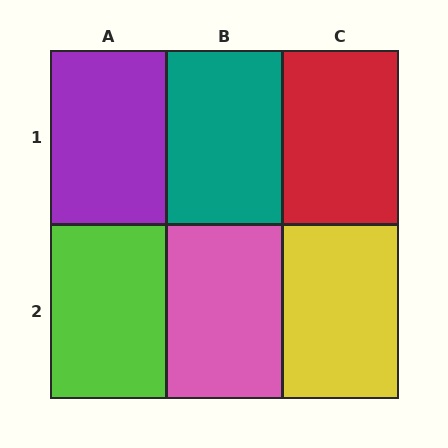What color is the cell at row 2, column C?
Yellow.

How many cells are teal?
1 cell is teal.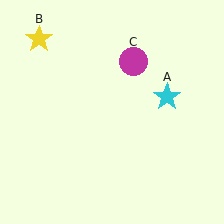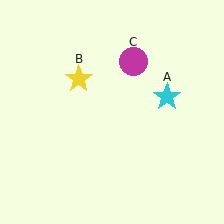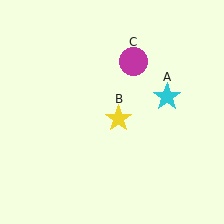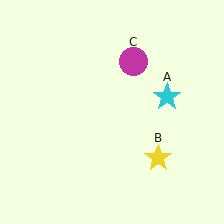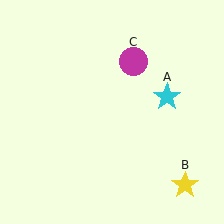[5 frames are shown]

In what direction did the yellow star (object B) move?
The yellow star (object B) moved down and to the right.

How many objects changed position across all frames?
1 object changed position: yellow star (object B).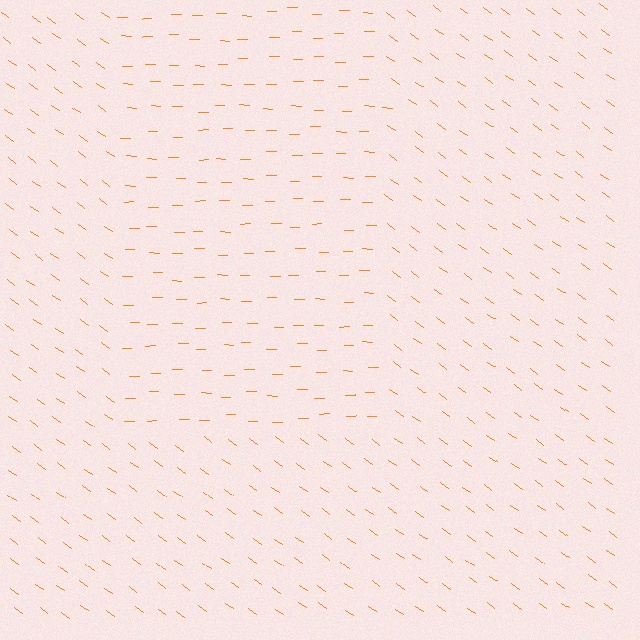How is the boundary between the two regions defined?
The boundary is defined purely by a change in line orientation (approximately 35 degrees difference). All lines are the same color and thickness.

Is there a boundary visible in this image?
Yes, there is a texture boundary formed by a change in line orientation.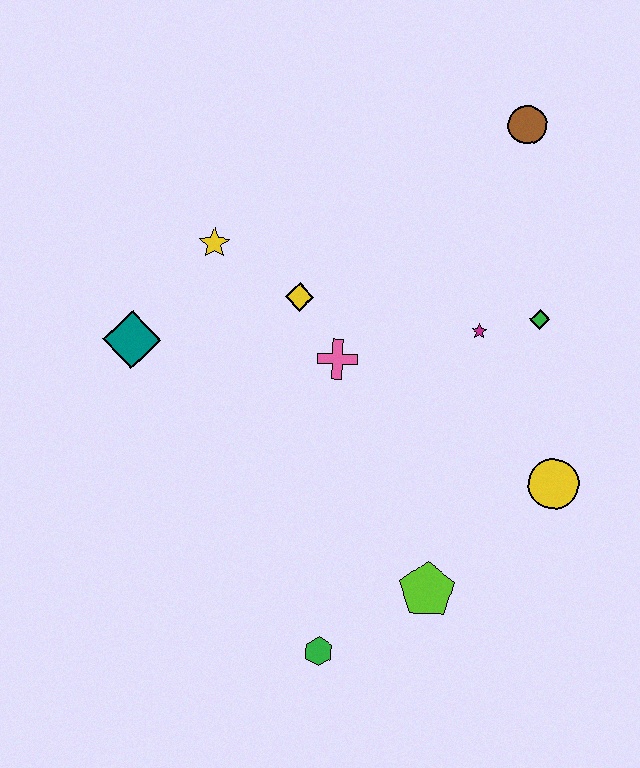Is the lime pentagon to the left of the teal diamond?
No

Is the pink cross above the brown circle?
No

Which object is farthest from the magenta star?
The green hexagon is farthest from the magenta star.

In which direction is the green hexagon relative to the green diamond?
The green hexagon is below the green diamond.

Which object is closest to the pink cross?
The yellow diamond is closest to the pink cross.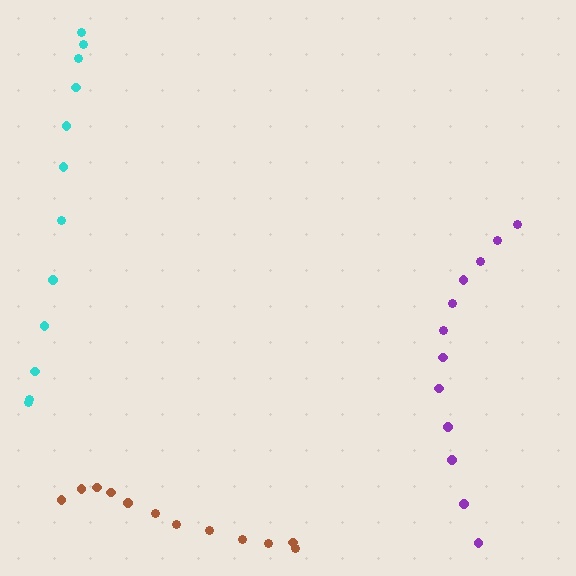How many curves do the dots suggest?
There are 3 distinct paths.